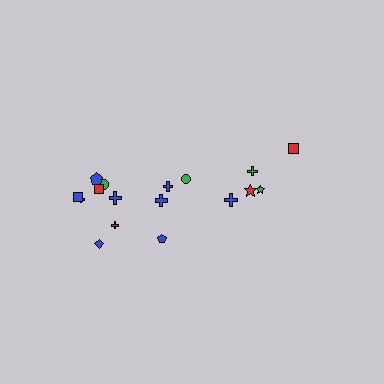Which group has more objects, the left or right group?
The left group.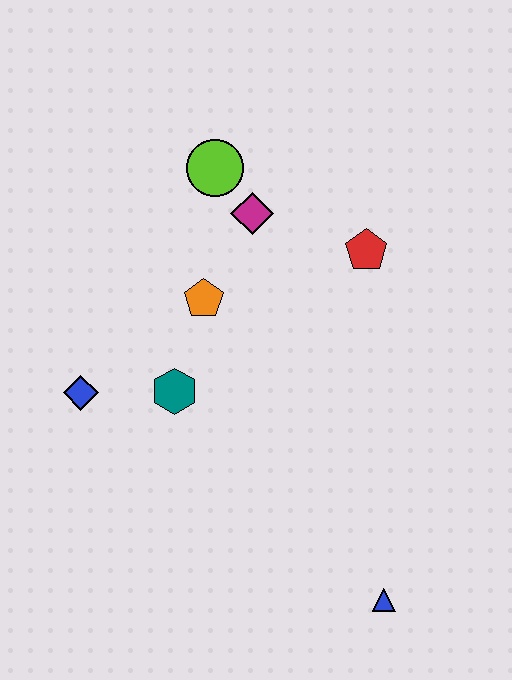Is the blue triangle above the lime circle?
No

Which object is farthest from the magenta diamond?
The blue triangle is farthest from the magenta diamond.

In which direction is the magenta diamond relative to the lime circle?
The magenta diamond is below the lime circle.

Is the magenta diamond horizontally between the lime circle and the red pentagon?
Yes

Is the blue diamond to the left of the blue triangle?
Yes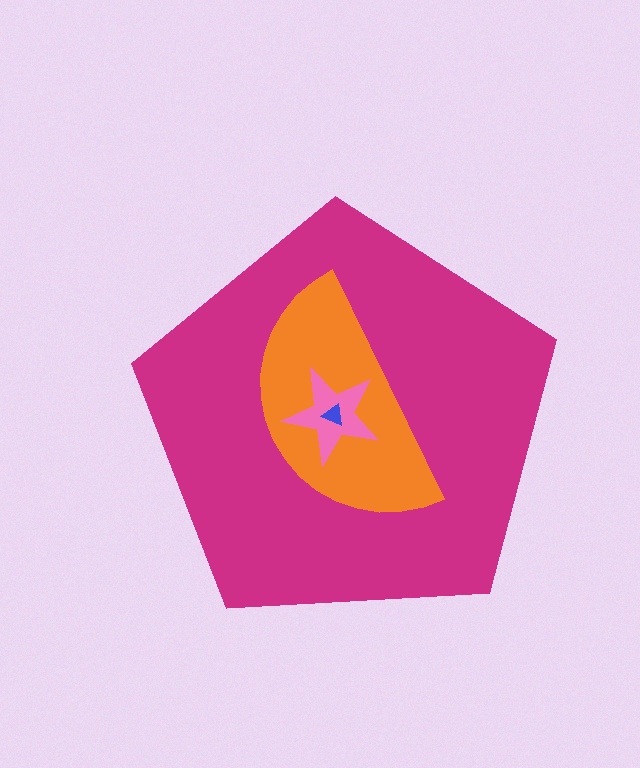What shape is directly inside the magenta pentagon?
The orange semicircle.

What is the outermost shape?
The magenta pentagon.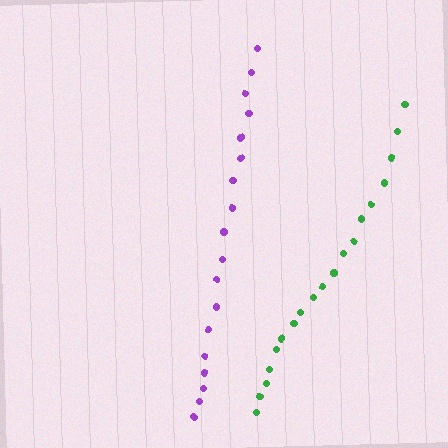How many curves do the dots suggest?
There are 2 distinct paths.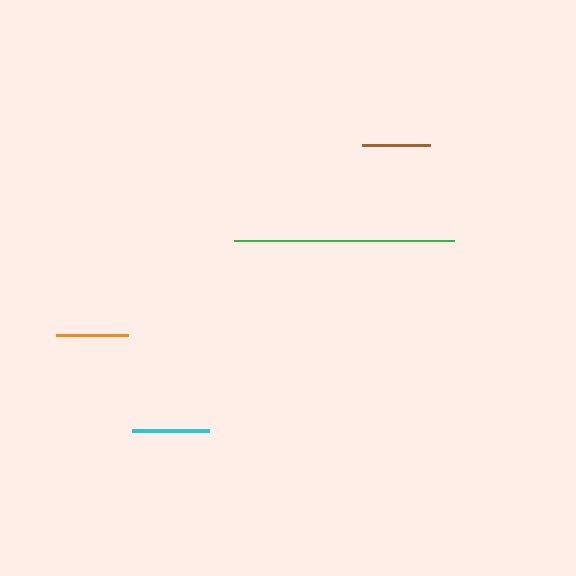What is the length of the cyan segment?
The cyan segment is approximately 77 pixels long.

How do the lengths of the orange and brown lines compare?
The orange and brown lines are approximately the same length.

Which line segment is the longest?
The green line is the longest at approximately 221 pixels.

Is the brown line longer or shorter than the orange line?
The orange line is longer than the brown line.